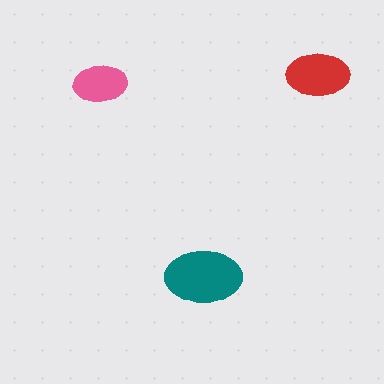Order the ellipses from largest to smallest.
the teal one, the red one, the pink one.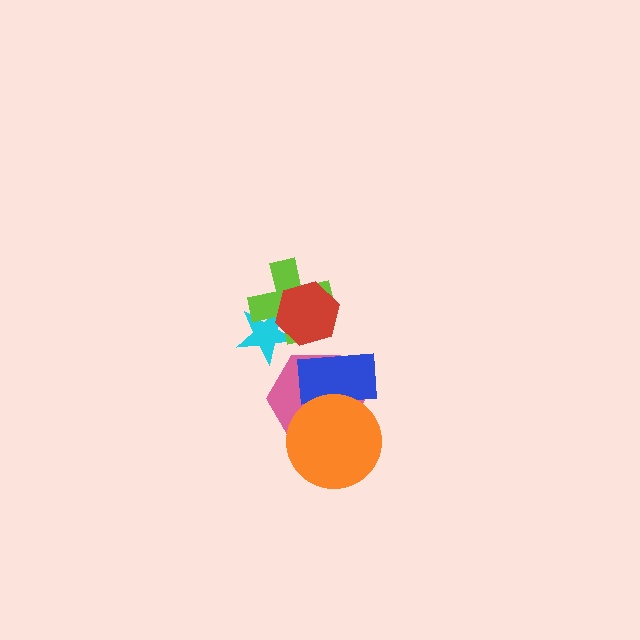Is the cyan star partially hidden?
Yes, it is partially covered by another shape.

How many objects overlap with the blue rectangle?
2 objects overlap with the blue rectangle.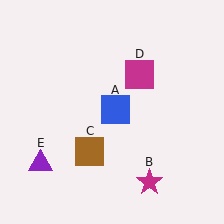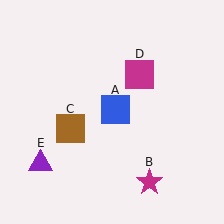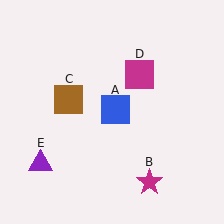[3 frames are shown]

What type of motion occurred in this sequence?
The brown square (object C) rotated clockwise around the center of the scene.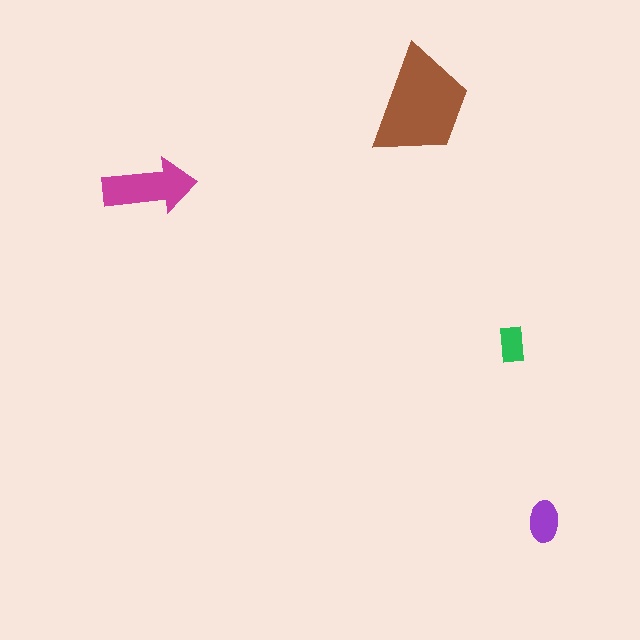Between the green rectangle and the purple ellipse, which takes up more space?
The purple ellipse.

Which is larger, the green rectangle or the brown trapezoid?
The brown trapezoid.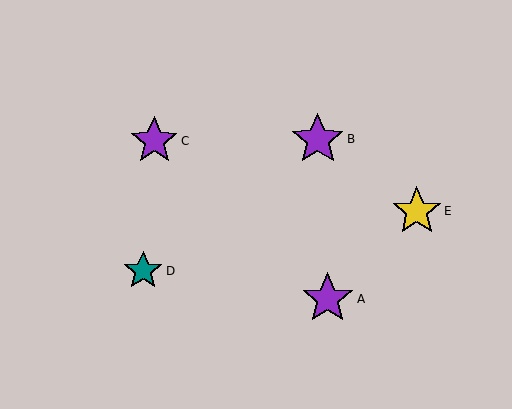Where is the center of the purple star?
The center of the purple star is at (318, 139).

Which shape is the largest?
The purple star (labeled B) is the largest.